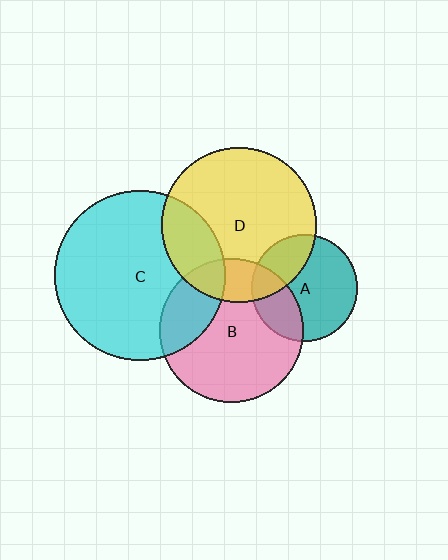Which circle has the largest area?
Circle C (cyan).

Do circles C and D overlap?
Yes.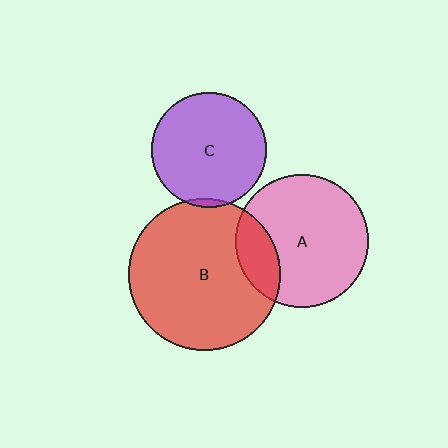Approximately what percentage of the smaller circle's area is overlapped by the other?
Approximately 20%.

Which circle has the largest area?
Circle B (red).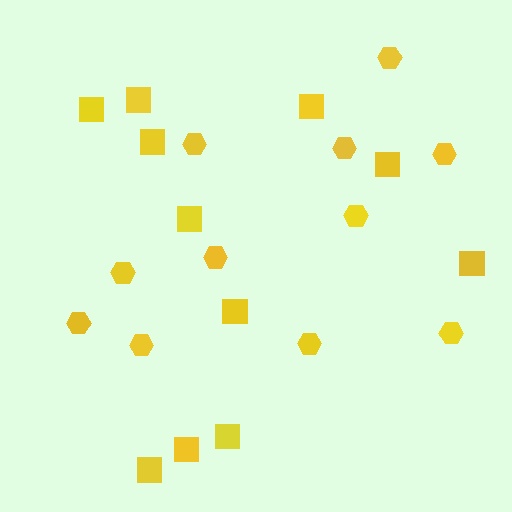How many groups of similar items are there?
There are 2 groups: one group of hexagons (11) and one group of squares (11).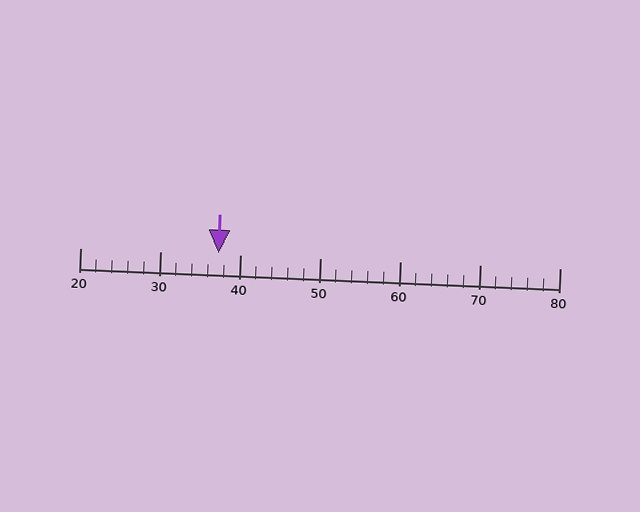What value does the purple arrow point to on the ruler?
The purple arrow points to approximately 37.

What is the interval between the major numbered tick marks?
The major tick marks are spaced 10 units apart.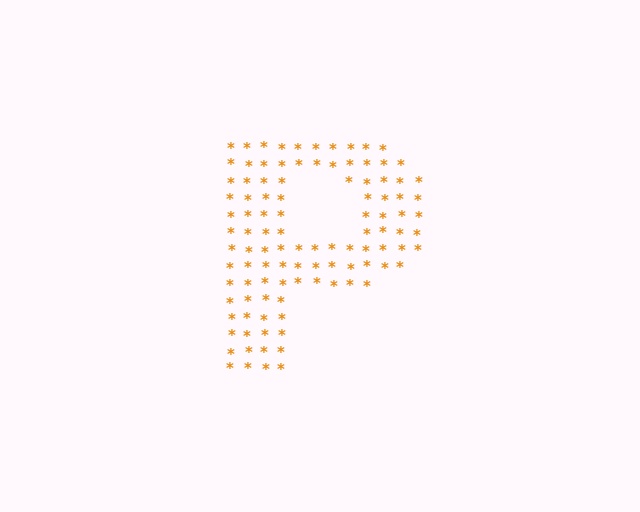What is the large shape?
The large shape is the letter P.